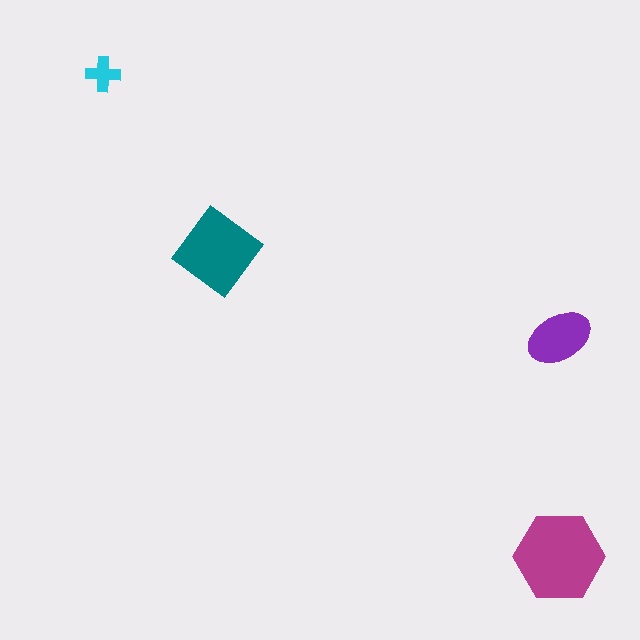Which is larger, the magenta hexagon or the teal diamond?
The magenta hexagon.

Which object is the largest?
The magenta hexagon.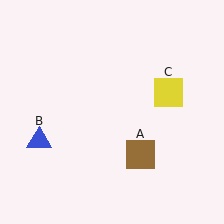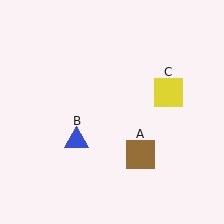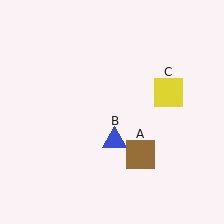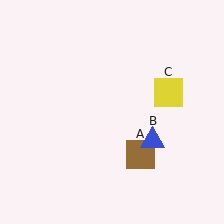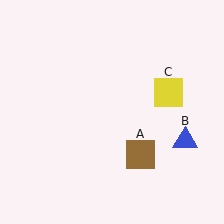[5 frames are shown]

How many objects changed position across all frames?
1 object changed position: blue triangle (object B).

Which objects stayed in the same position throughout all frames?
Brown square (object A) and yellow square (object C) remained stationary.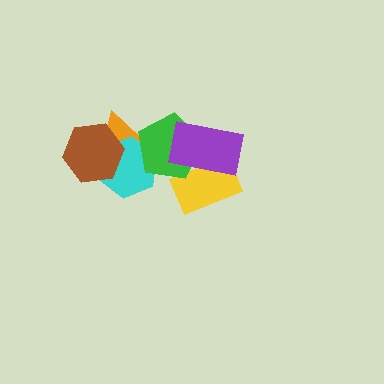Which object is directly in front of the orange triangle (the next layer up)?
The cyan hexagon is directly in front of the orange triangle.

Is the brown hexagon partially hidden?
No, no other shape covers it.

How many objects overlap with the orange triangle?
3 objects overlap with the orange triangle.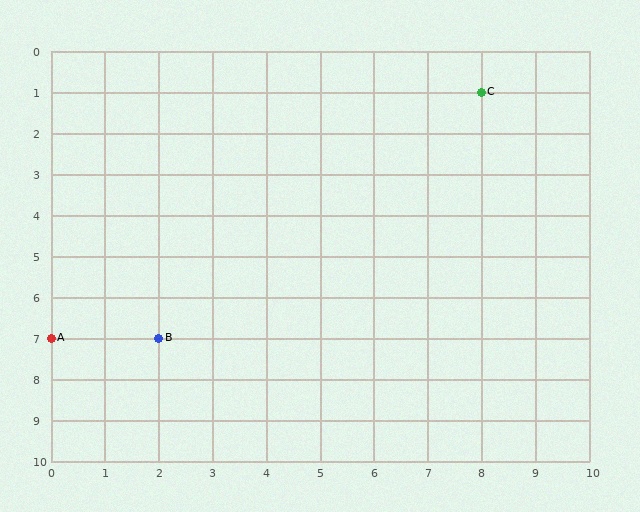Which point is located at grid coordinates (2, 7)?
Point B is at (2, 7).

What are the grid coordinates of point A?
Point A is at grid coordinates (0, 7).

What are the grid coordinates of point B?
Point B is at grid coordinates (2, 7).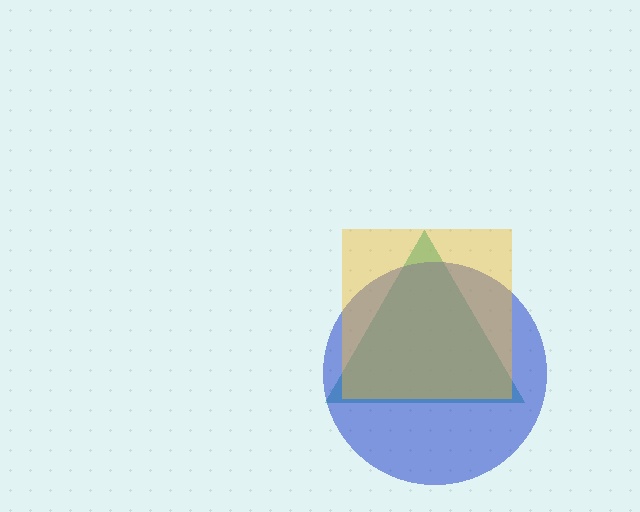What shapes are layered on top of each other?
The layered shapes are: a teal triangle, a blue circle, a yellow square.